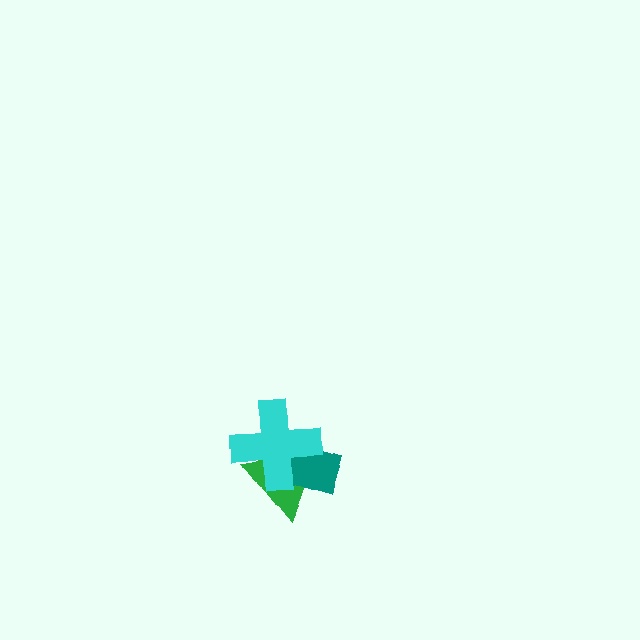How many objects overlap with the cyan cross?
2 objects overlap with the cyan cross.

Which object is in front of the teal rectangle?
The cyan cross is in front of the teal rectangle.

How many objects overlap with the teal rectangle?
2 objects overlap with the teal rectangle.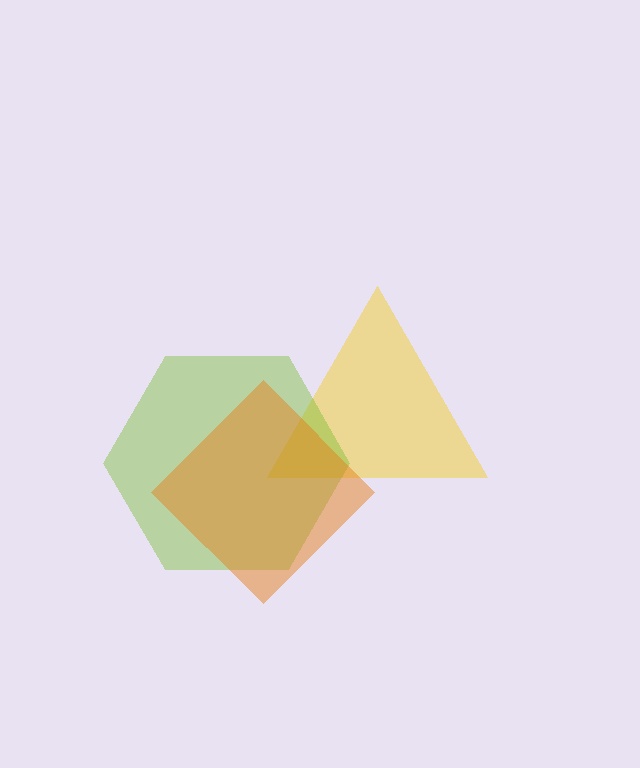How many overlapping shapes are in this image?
There are 3 overlapping shapes in the image.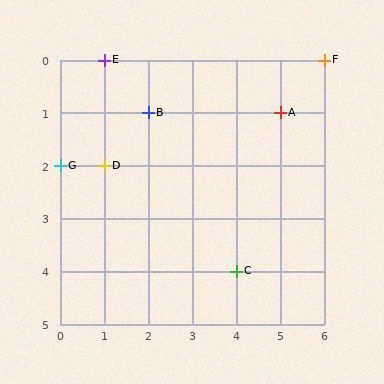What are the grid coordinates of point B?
Point B is at grid coordinates (2, 1).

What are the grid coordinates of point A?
Point A is at grid coordinates (5, 1).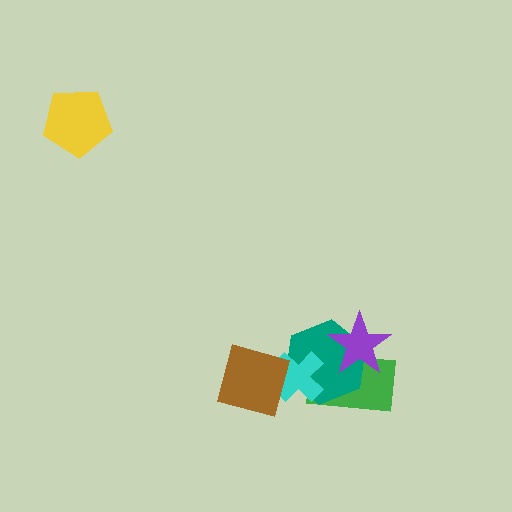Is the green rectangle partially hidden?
Yes, it is partially covered by another shape.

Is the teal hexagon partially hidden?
Yes, it is partially covered by another shape.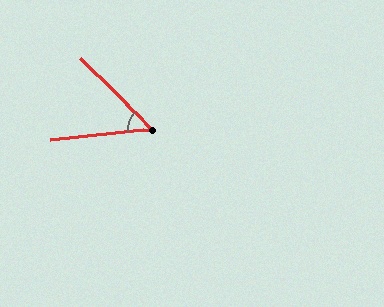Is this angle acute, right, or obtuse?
It is acute.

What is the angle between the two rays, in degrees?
Approximately 50 degrees.